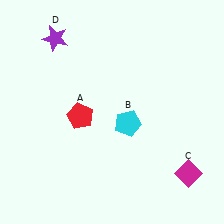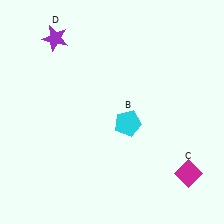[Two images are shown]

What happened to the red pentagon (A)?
The red pentagon (A) was removed in Image 2. It was in the bottom-left area of Image 1.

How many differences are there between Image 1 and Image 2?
There is 1 difference between the two images.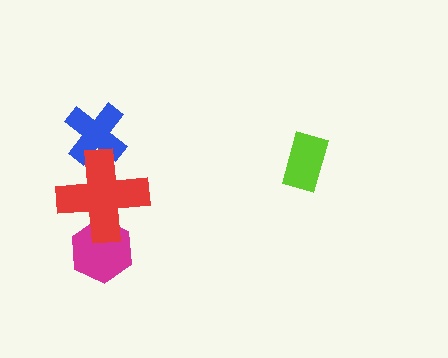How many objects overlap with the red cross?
2 objects overlap with the red cross.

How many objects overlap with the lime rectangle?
0 objects overlap with the lime rectangle.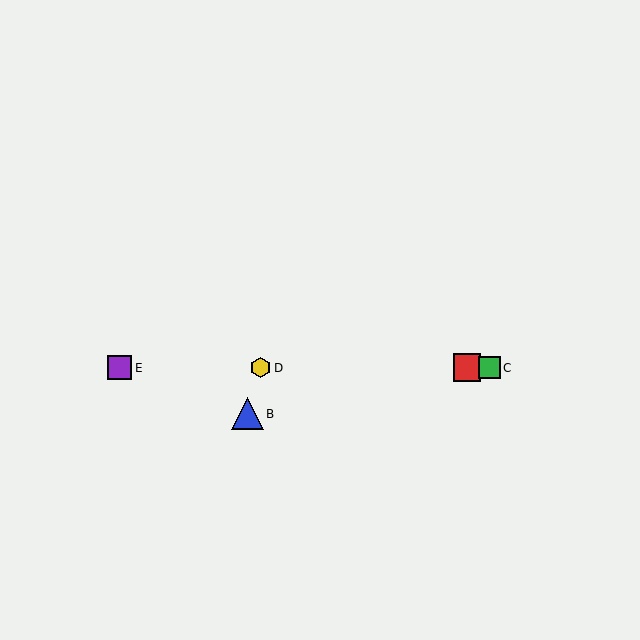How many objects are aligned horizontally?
4 objects (A, C, D, E) are aligned horizontally.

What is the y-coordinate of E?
Object E is at y≈368.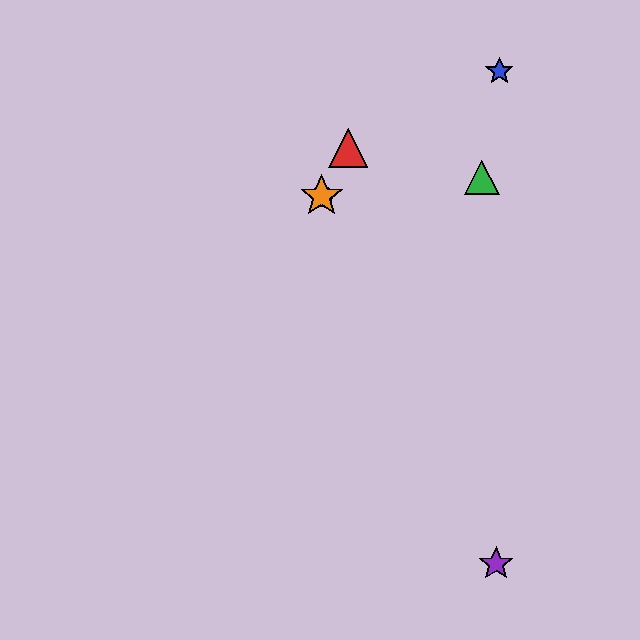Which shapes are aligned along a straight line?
The red triangle, the yellow circle, the orange star are aligned along a straight line.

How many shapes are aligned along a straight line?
3 shapes (the red triangle, the yellow circle, the orange star) are aligned along a straight line.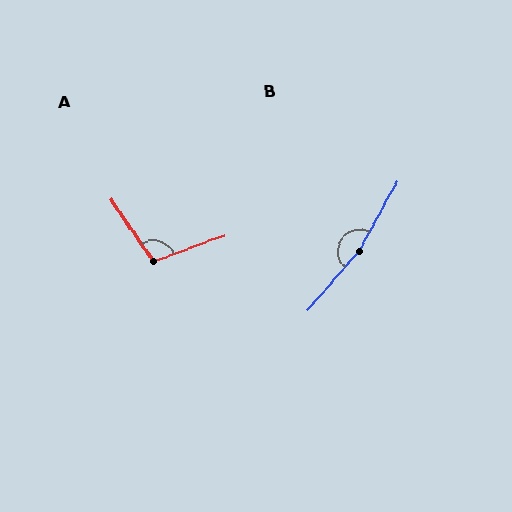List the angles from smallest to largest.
A (104°), B (168°).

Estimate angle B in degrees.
Approximately 168 degrees.